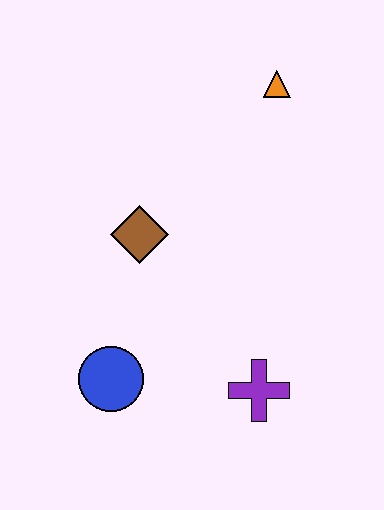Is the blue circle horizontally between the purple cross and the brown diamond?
No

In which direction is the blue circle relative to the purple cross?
The blue circle is to the left of the purple cross.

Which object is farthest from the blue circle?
The orange triangle is farthest from the blue circle.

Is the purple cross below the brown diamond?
Yes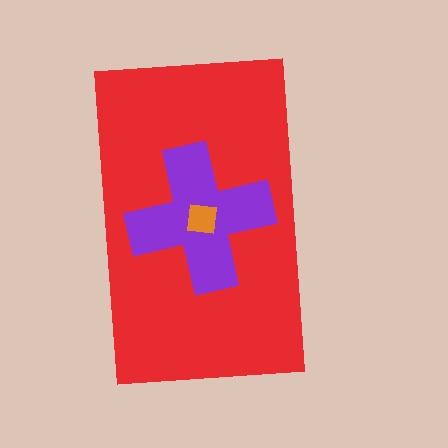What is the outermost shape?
The red rectangle.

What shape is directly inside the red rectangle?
The purple cross.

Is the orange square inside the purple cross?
Yes.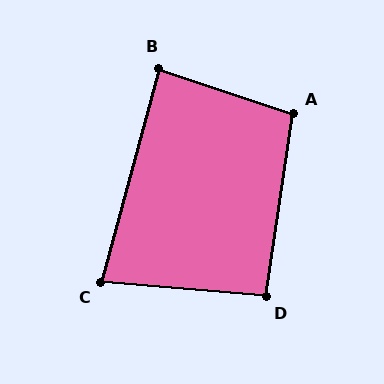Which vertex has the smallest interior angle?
C, at approximately 80 degrees.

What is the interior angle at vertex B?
Approximately 86 degrees (approximately right).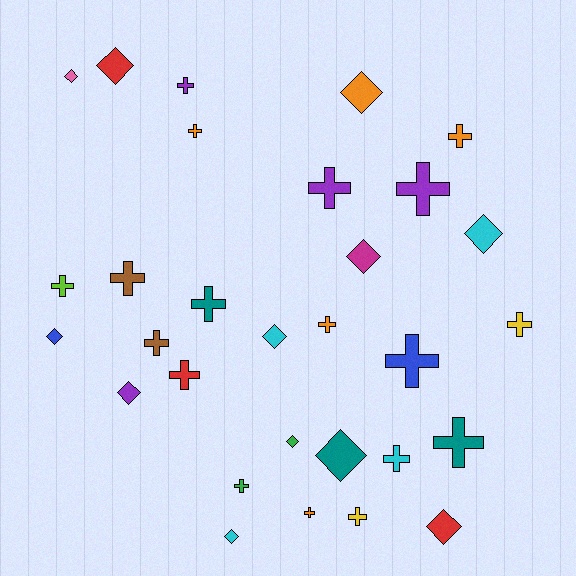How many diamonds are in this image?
There are 12 diamonds.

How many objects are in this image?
There are 30 objects.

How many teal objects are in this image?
There are 3 teal objects.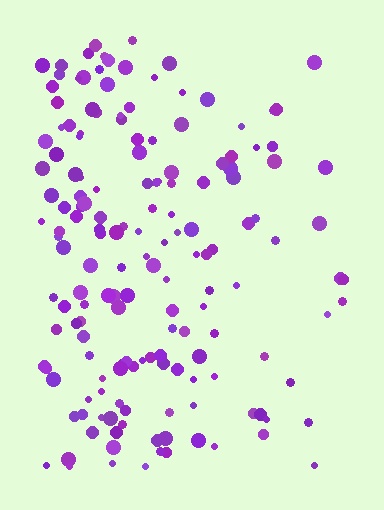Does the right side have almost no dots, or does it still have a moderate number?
Still a moderate number, just noticeably fewer than the left.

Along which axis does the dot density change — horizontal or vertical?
Horizontal.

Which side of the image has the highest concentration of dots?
The left.